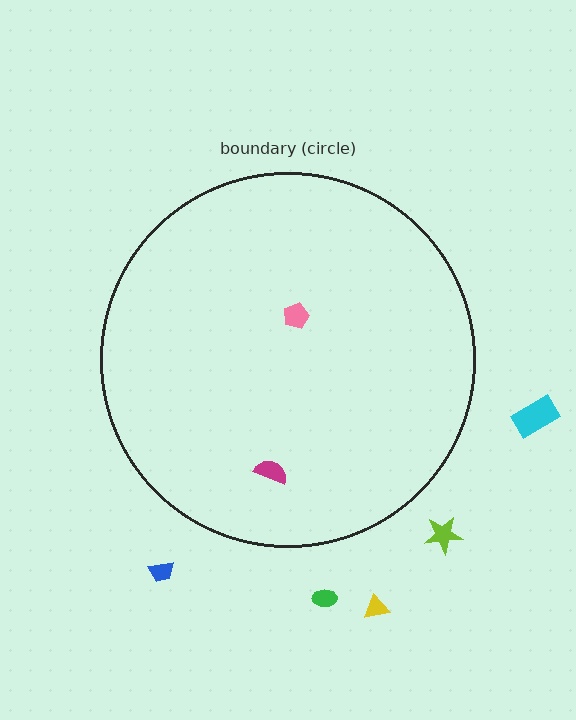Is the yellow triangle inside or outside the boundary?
Outside.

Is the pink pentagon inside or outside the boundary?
Inside.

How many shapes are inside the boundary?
2 inside, 5 outside.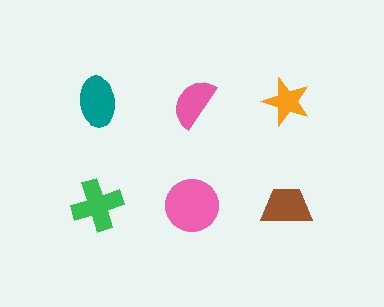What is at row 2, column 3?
A brown trapezoid.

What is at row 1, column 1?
A teal ellipse.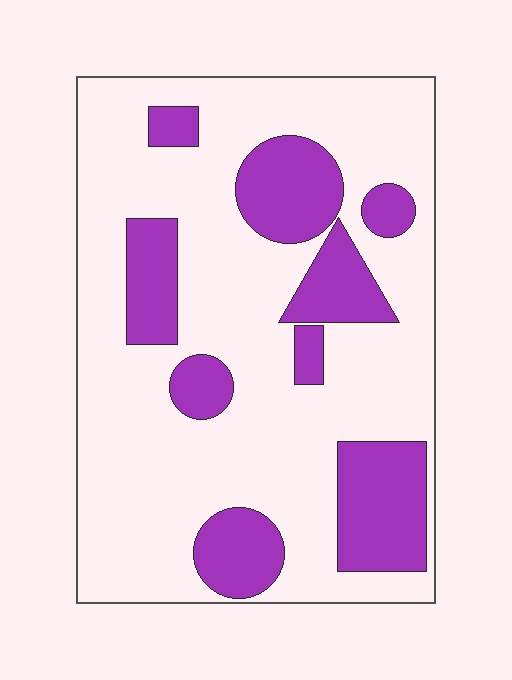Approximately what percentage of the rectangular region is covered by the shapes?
Approximately 25%.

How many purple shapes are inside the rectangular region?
9.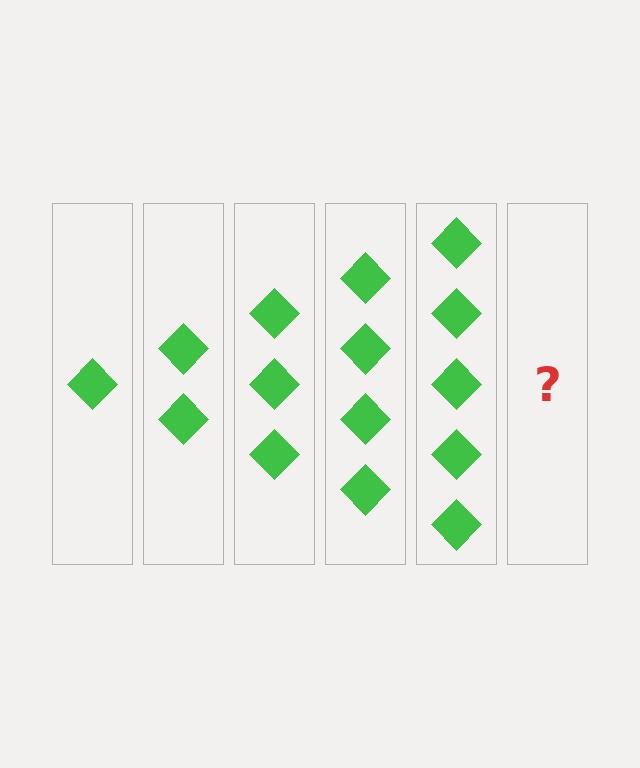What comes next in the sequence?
The next element should be 6 diamonds.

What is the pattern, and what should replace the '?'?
The pattern is that each step adds one more diamond. The '?' should be 6 diamonds.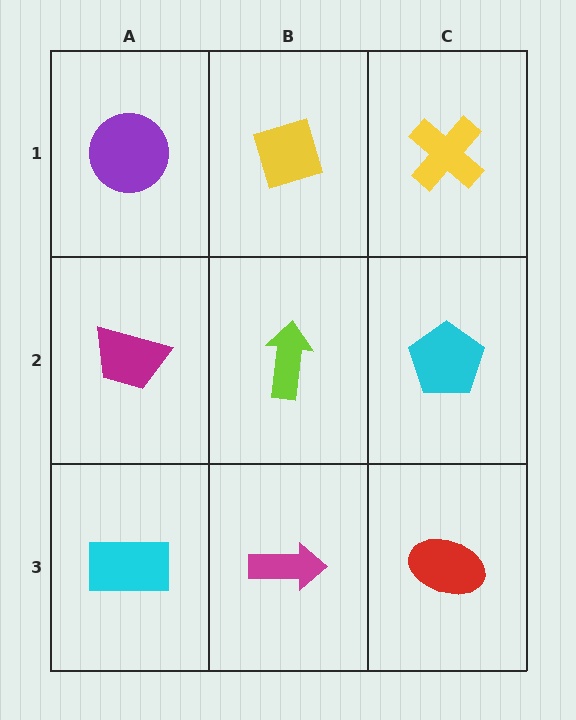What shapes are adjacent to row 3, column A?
A magenta trapezoid (row 2, column A), a magenta arrow (row 3, column B).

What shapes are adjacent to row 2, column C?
A yellow cross (row 1, column C), a red ellipse (row 3, column C), a lime arrow (row 2, column B).